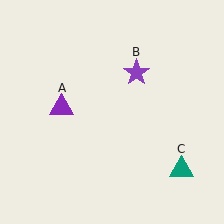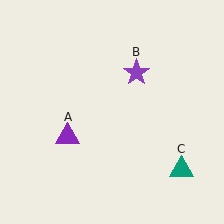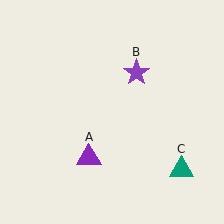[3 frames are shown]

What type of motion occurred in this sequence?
The purple triangle (object A) rotated counterclockwise around the center of the scene.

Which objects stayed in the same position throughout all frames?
Purple star (object B) and teal triangle (object C) remained stationary.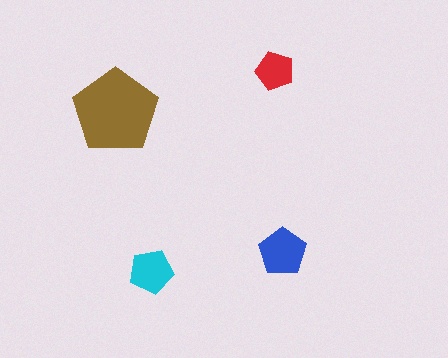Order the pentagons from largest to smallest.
the brown one, the blue one, the cyan one, the red one.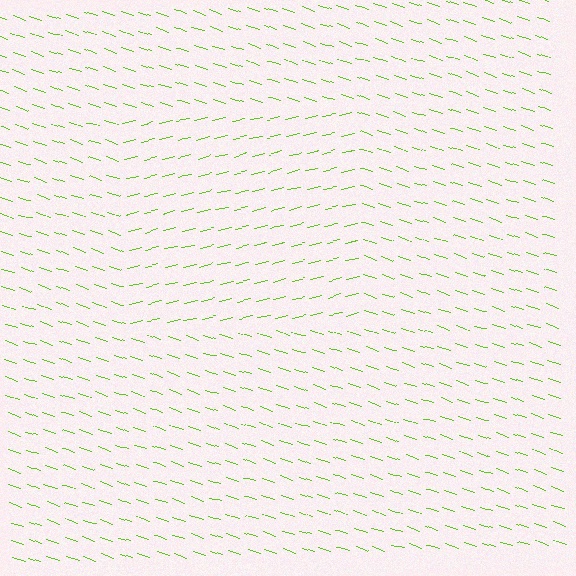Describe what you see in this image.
The image is filled with small lime line segments. A rectangle region in the image has lines oriented differently from the surrounding lines, creating a visible texture boundary.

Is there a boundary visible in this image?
Yes, there is a texture boundary formed by a change in line orientation.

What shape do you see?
I see a rectangle.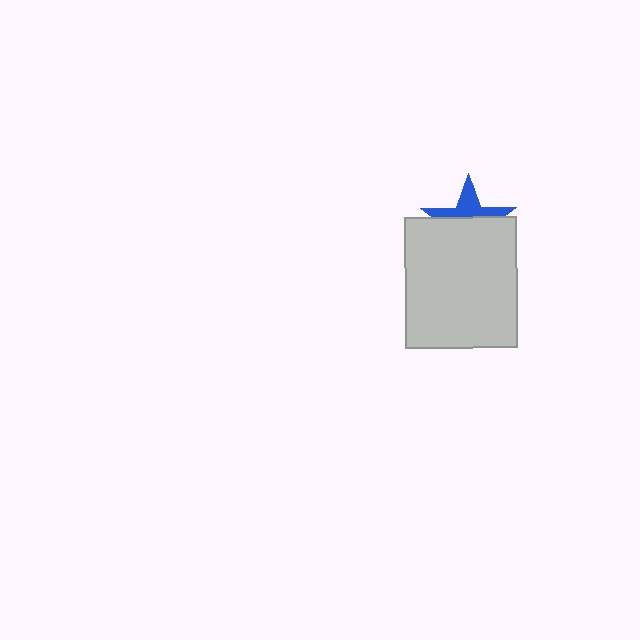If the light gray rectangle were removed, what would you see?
You would see the complete blue star.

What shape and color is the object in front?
The object in front is a light gray rectangle.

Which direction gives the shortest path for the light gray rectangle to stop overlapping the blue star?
Moving down gives the shortest separation.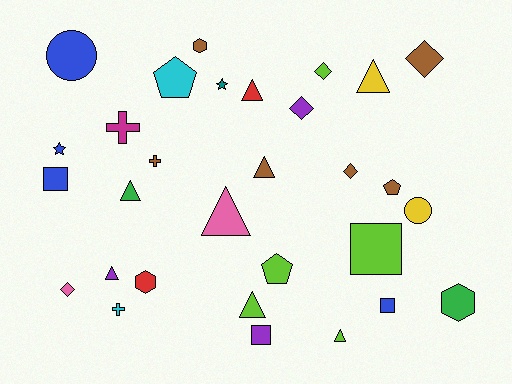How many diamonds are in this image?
There are 5 diamonds.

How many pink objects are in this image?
There are 2 pink objects.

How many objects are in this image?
There are 30 objects.